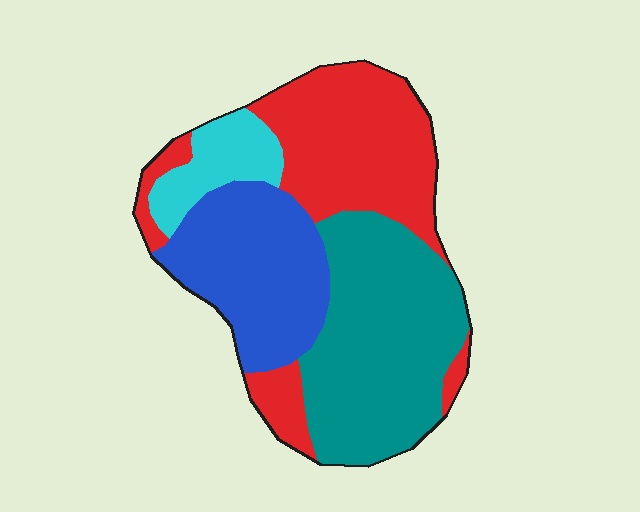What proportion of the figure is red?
Red covers 33% of the figure.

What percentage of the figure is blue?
Blue covers roughly 25% of the figure.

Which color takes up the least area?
Cyan, at roughly 10%.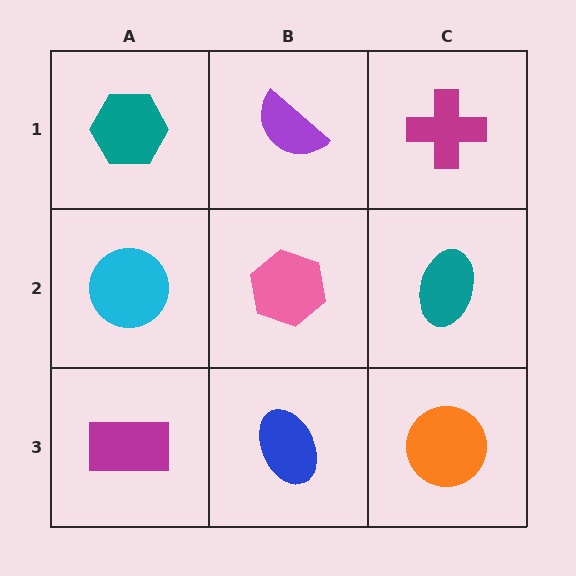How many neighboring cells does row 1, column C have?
2.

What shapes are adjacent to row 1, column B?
A pink hexagon (row 2, column B), a teal hexagon (row 1, column A), a magenta cross (row 1, column C).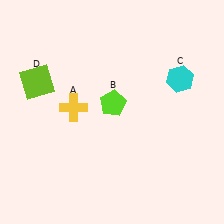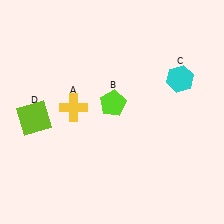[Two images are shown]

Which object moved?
The lime square (D) moved down.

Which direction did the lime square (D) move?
The lime square (D) moved down.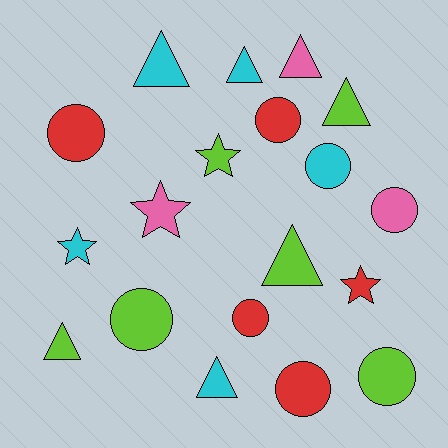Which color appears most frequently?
Lime, with 6 objects.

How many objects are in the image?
There are 19 objects.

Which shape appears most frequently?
Circle, with 8 objects.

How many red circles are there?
There are 4 red circles.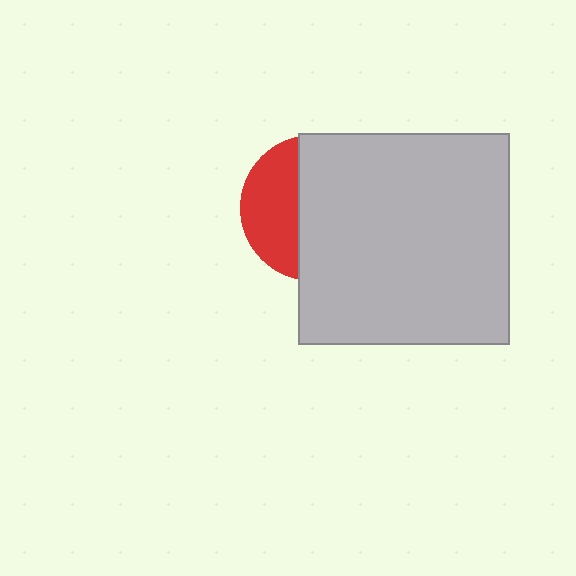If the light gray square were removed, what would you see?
You would see the complete red circle.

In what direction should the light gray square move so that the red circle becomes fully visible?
The light gray square should move right. That is the shortest direction to clear the overlap and leave the red circle fully visible.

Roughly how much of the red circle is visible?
A small part of it is visible (roughly 37%).